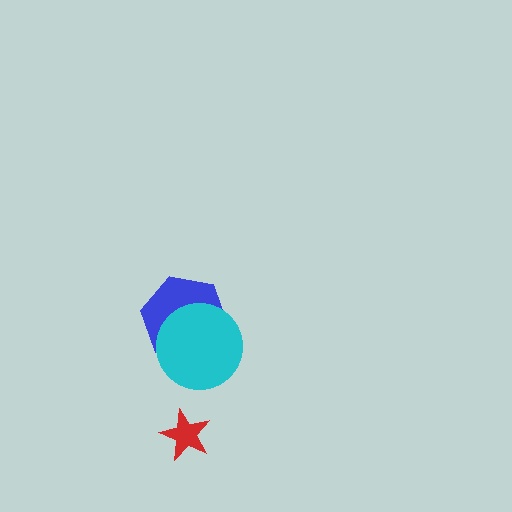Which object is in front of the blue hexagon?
The cyan circle is in front of the blue hexagon.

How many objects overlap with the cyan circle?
1 object overlaps with the cyan circle.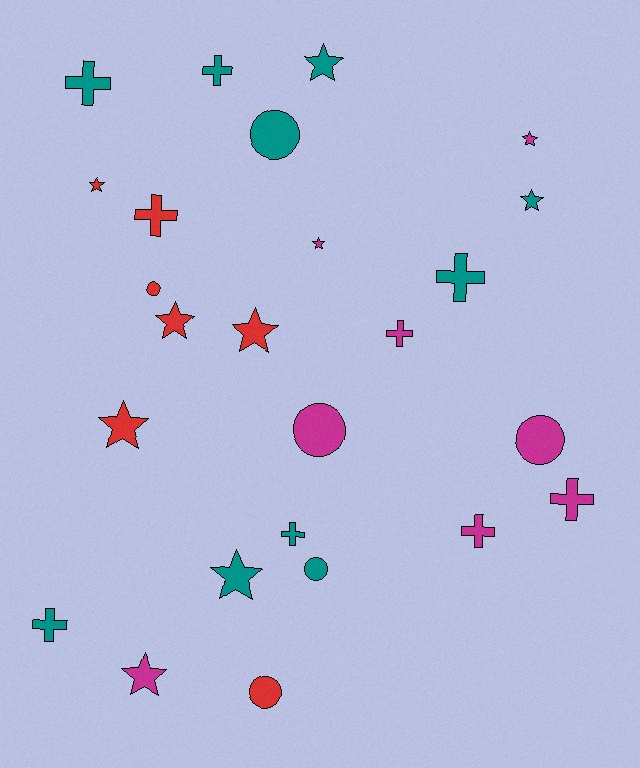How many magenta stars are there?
There are 3 magenta stars.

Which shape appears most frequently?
Star, with 10 objects.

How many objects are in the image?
There are 25 objects.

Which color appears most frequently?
Teal, with 10 objects.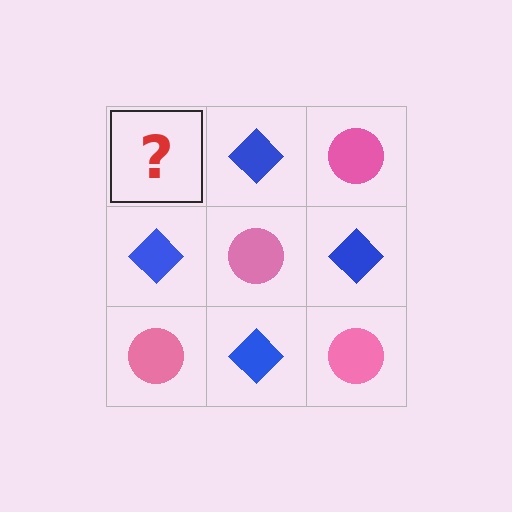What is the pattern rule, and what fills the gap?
The rule is that it alternates pink circle and blue diamond in a checkerboard pattern. The gap should be filled with a pink circle.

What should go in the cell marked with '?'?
The missing cell should contain a pink circle.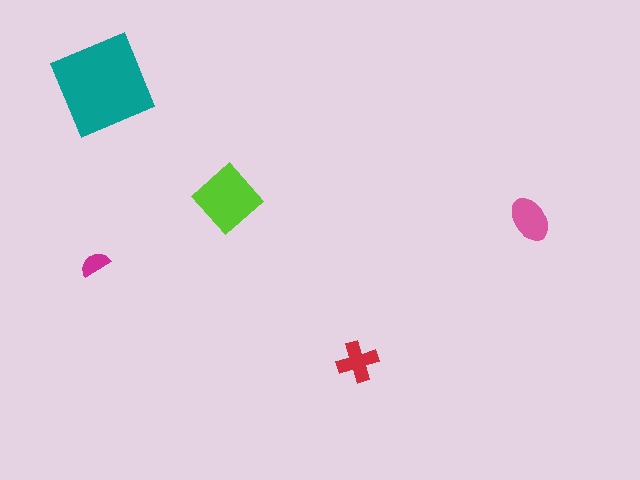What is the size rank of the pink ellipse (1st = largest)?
3rd.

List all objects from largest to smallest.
The teal diamond, the lime diamond, the pink ellipse, the red cross, the magenta semicircle.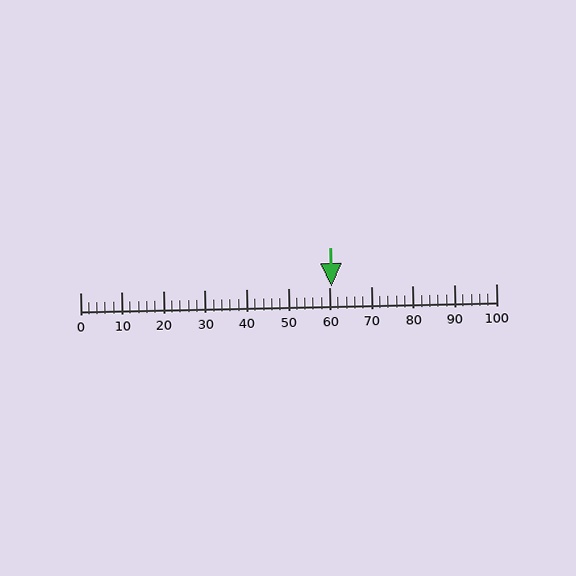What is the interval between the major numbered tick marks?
The major tick marks are spaced 10 units apart.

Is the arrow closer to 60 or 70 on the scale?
The arrow is closer to 60.